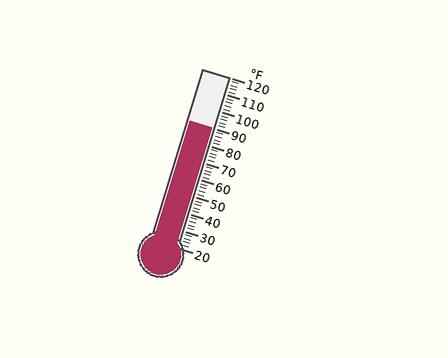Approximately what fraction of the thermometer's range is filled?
The thermometer is filled to approximately 70% of its range.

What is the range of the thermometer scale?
The thermometer scale ranges from 20°F to 120°F.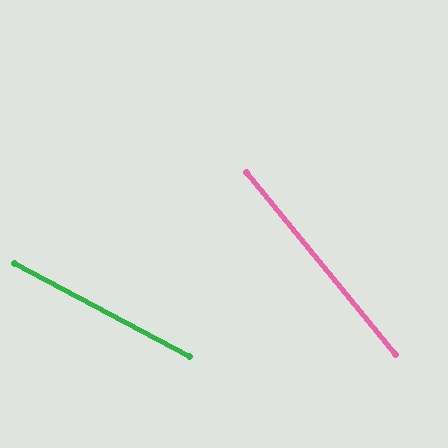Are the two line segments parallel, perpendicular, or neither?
Neither parallel nor perpendicular — they differ by about 23°.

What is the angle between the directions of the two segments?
Approximately 23 degrees.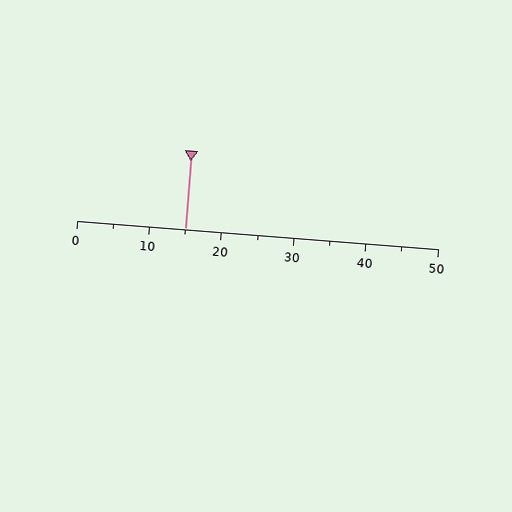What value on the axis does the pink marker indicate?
The marker indicates approximately 15.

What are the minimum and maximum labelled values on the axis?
The axis runs from 0 to 50.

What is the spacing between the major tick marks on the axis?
The major ticks are spaced 10 apart.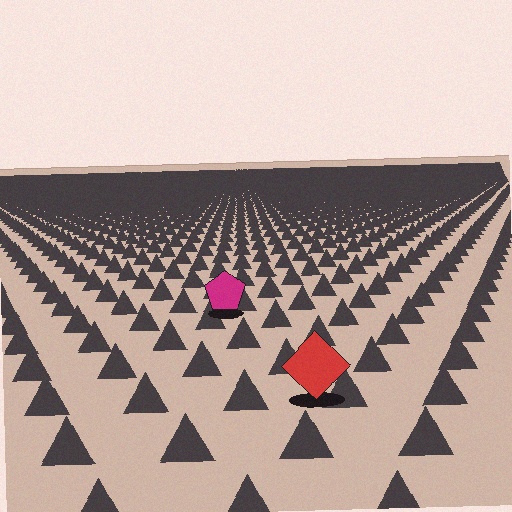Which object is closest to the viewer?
The red diamond is closest. The texture marks near it are larger and more spread out.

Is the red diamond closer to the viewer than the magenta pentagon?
Yes. The red diamond is closer — you can tell from the texture gradient: the ground texture is coarser near it.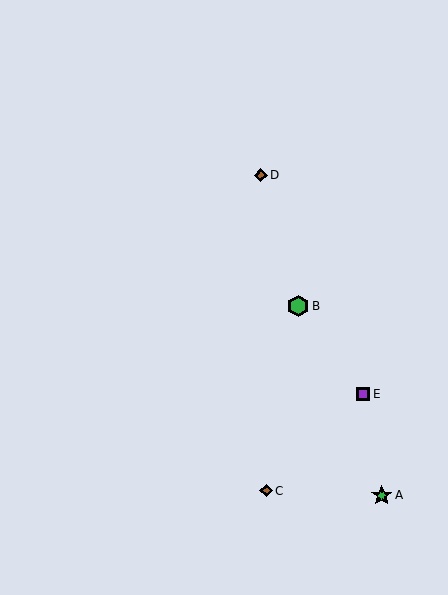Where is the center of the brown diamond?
The center of the brown diamond is at (261, 175).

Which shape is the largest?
The green hexagon (labeled B) is the largest.